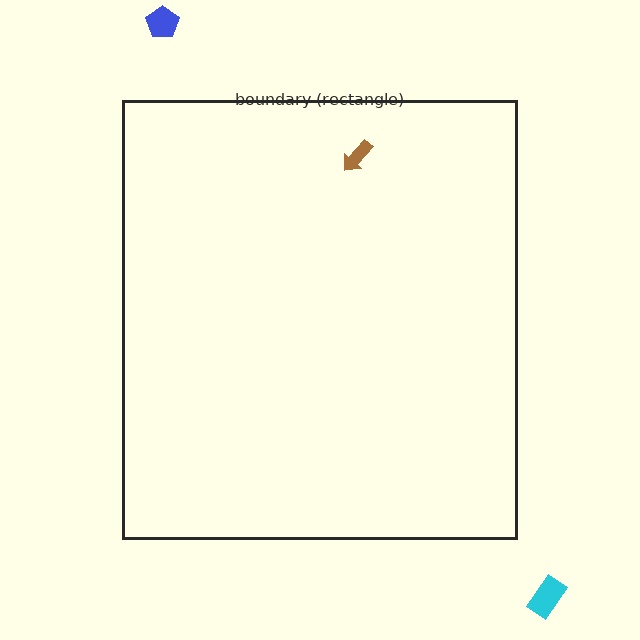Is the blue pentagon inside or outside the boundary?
Outside.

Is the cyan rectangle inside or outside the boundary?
Outside.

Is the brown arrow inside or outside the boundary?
Inside.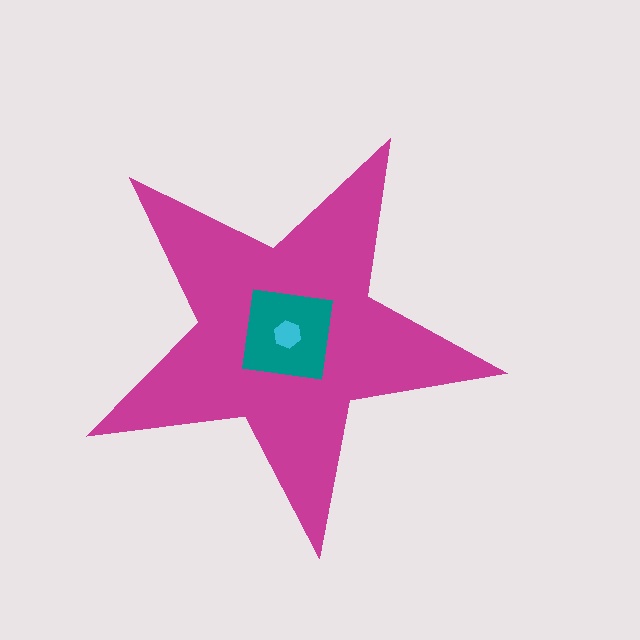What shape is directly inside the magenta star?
The teal square.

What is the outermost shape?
The magenta star.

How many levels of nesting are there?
3.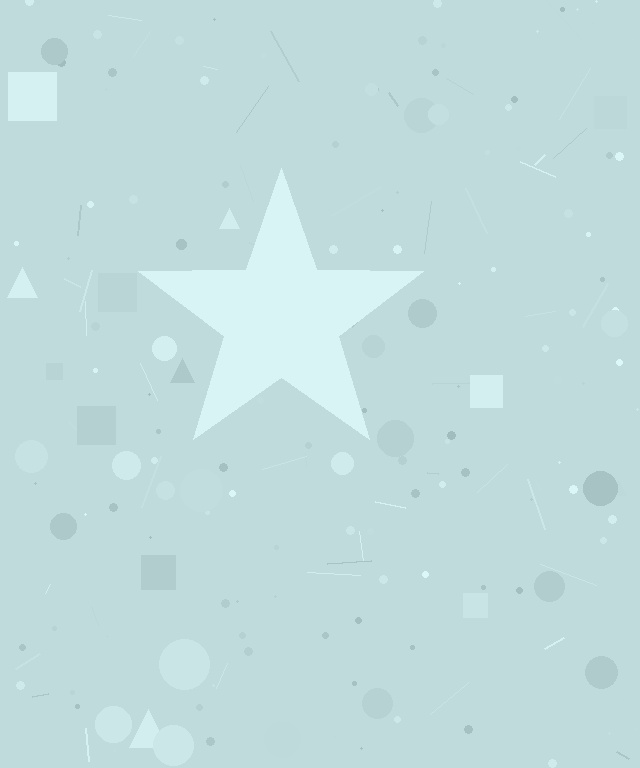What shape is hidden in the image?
A star is hidden in the image.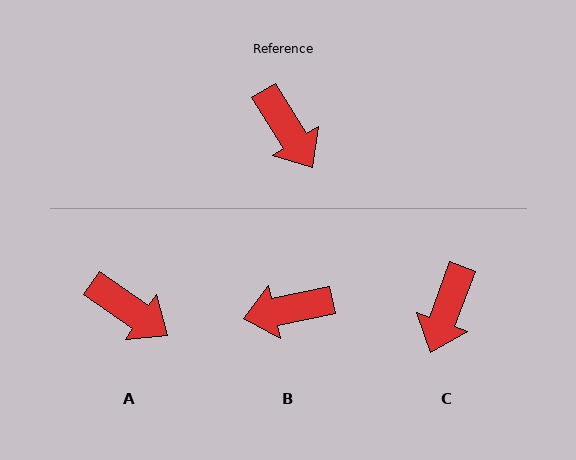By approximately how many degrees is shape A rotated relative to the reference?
Approximately 23 degrees counter-clockwise.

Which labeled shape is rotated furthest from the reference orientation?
B, about 110 degrees away.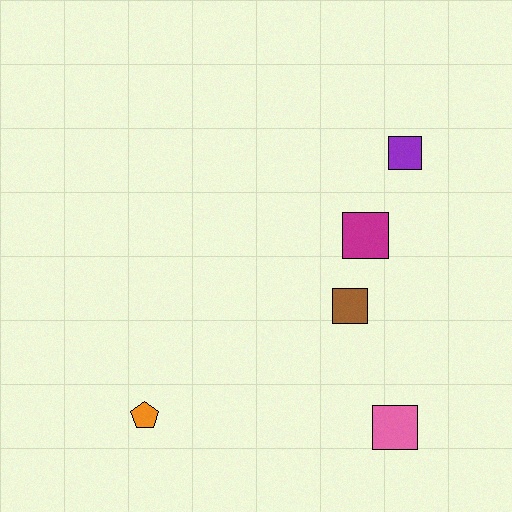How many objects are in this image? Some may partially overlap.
There are 5 objects.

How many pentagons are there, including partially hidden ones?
There is 1 pentagon.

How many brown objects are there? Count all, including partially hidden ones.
There is 1 brown object.